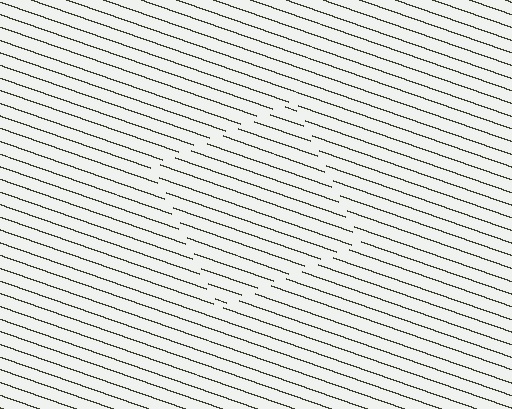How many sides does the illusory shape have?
4 sides — the line-ends trace a square.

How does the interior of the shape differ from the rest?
The interior of the shape contains the same grating, shifted by half a period — the contour is defined by the phase discontinuity where line-ends from the inner and outer gratings abut.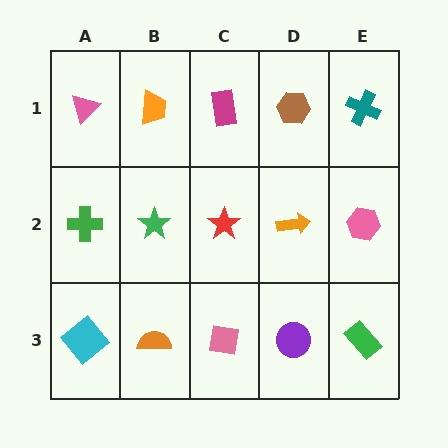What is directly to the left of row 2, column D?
A red star.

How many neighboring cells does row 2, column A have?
3.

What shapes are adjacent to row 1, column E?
A pink hexagon (row 2, column E), a brown hexagon (row 1, column D).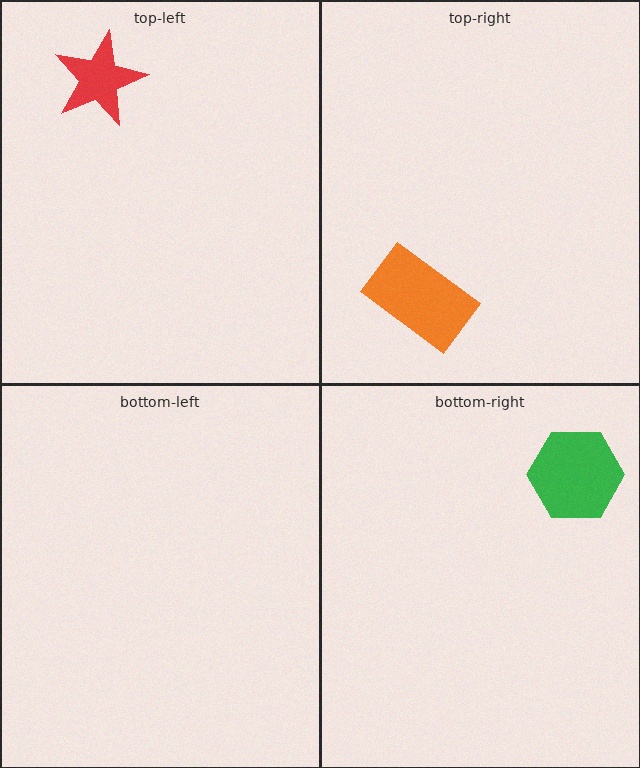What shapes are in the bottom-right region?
The green hexagon.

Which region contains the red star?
The top-left region.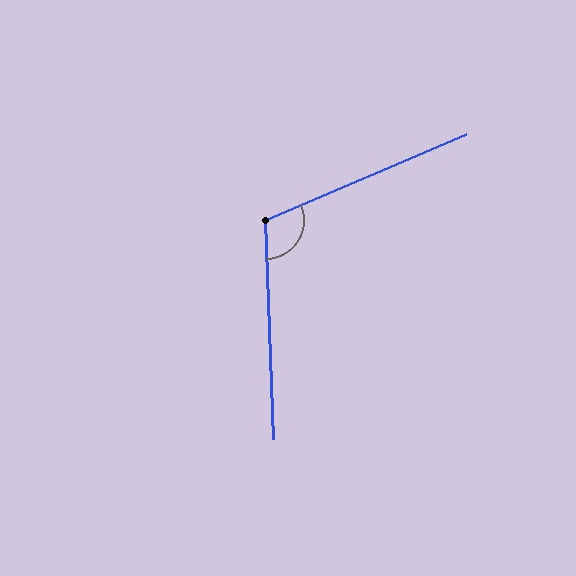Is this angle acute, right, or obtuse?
It is obtuse.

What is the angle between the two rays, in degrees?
Approximately 111 degrees.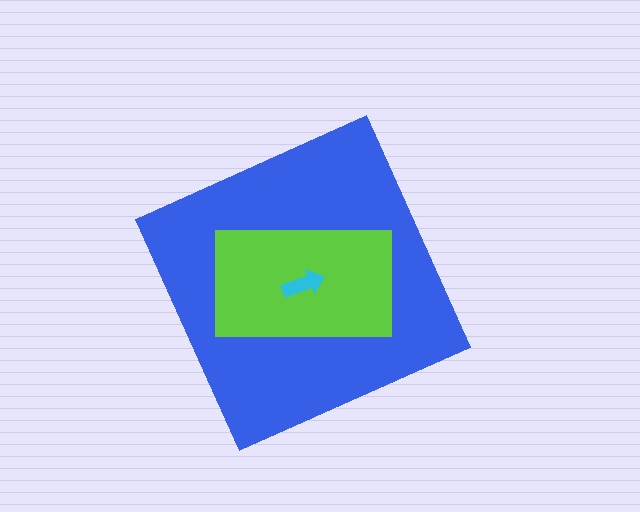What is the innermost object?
The cyan arrow.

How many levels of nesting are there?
3.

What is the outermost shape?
The blue diamond.